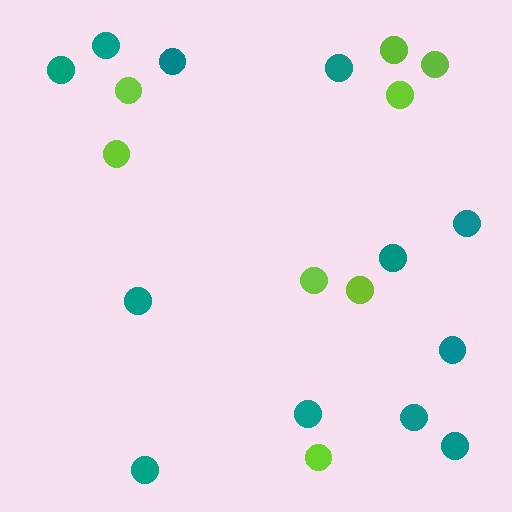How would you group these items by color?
There are 2 groups: one group of lime circles (8) and one group of teal circles (12).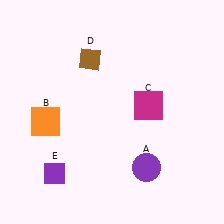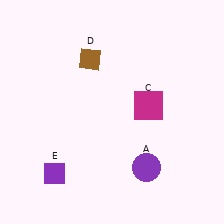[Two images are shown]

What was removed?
The orange square (B) was removed in Image 2.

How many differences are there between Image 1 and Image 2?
There is 1 difference between the two images.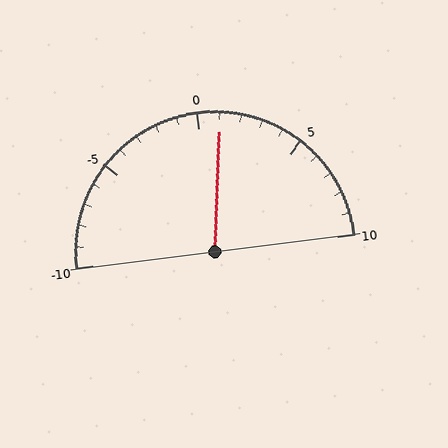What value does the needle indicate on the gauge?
The needle indicates approximately 1.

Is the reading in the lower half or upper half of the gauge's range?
The reading is in the upper half of the range (-10 to 10).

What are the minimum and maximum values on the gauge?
The gauge ranges from -10 to 10.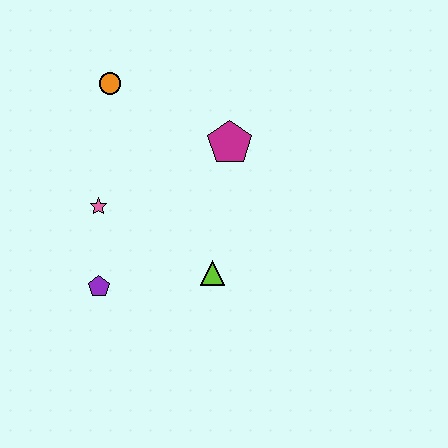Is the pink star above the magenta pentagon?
No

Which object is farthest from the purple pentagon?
The orange circle is farthest from the purple pentagon.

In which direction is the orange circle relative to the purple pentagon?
The orange circle is above the purple pentagon.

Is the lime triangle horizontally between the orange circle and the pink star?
No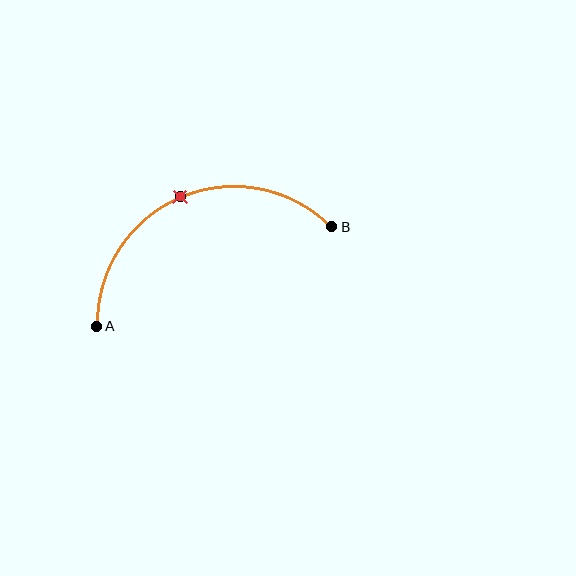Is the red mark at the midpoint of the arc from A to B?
Yes. The red mark lies on the arc at equal arc-length from both A and B — it is the arc midpoint.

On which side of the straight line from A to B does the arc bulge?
The arc bulges above the straight line connecting A and B.